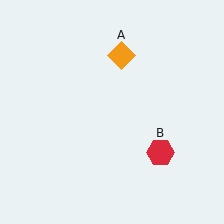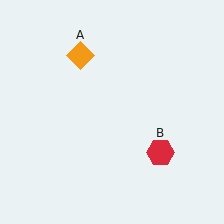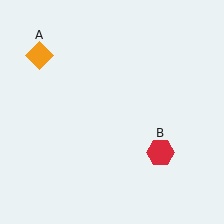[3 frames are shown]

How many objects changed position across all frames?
1 object changed position: orange diamond (object A).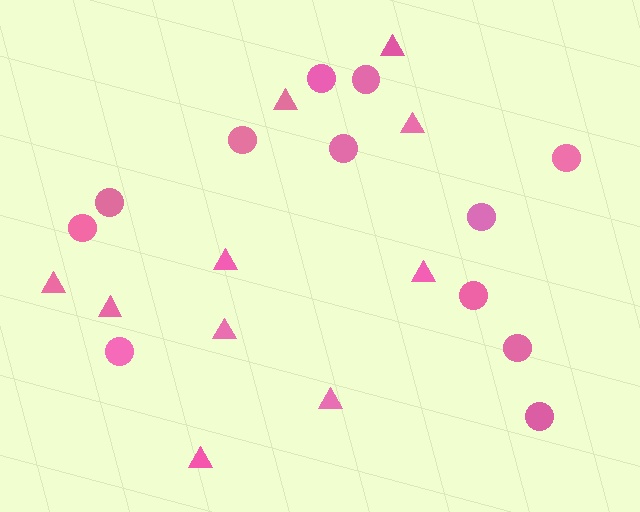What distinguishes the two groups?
There are 2 groups: one group of circles (12) and one group of triangles (10).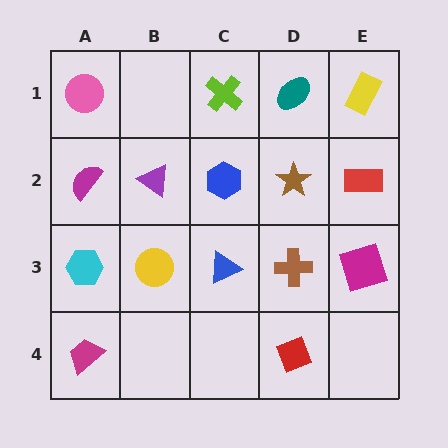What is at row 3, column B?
A yellow circle.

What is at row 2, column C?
A blue hexagon.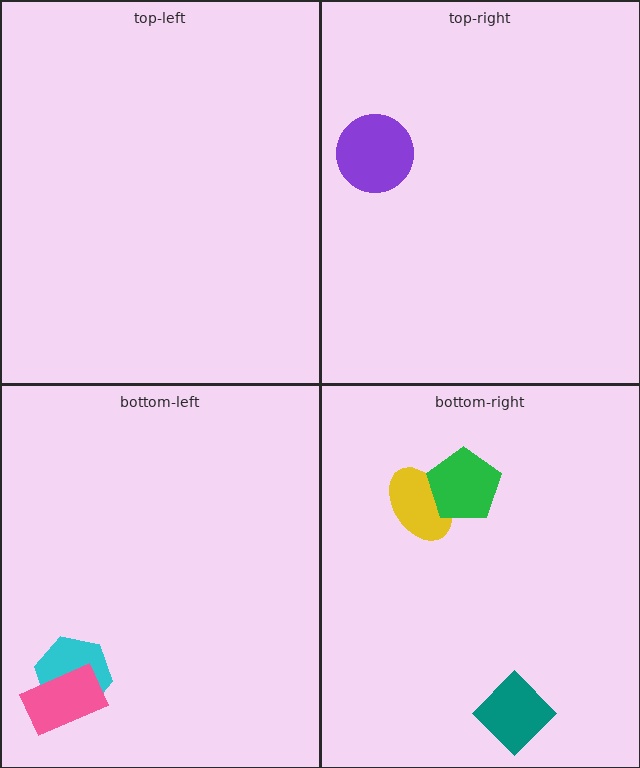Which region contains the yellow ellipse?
The bottom-right region.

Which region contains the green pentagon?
The bottom-right region.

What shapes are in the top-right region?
The purple circle.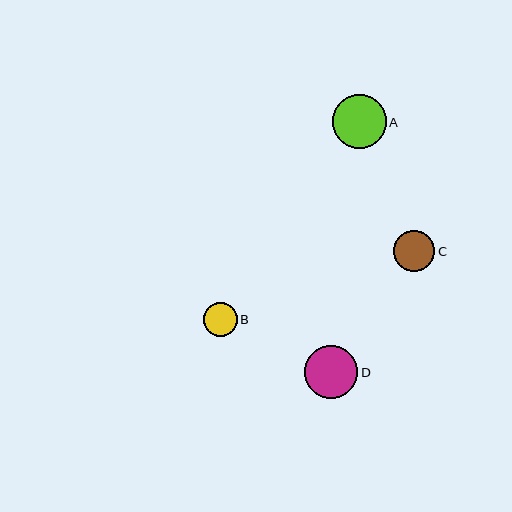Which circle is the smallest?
Circle B is the smallest with a size of approximately 34 pixels.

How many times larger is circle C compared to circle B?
Circle C is approximately 1.2 times the size of circle B.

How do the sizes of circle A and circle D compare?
Circle A and circle D are approximately the same size.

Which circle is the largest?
Circle A is the largest with a size of approximately 54 pixels.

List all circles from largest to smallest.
From largest to smallest: A, D, C, B.